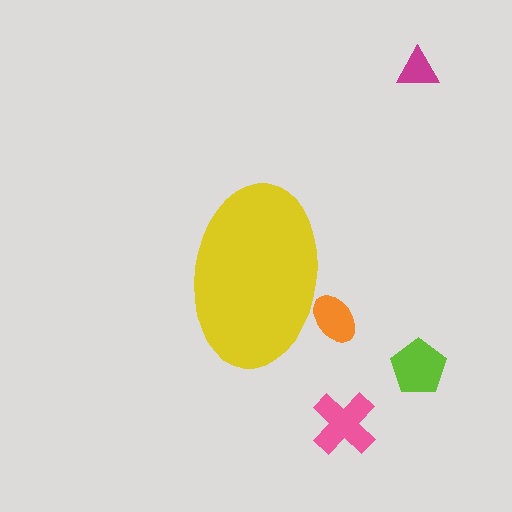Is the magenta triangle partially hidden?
No, the magenta triangle is fully visible.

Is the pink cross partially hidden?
No, the pink cross is fully visible.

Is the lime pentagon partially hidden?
No, the lime pentagon is fully visible.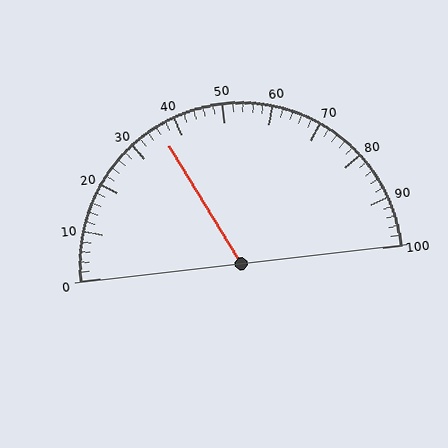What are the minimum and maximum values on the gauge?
The gauge ranges from 0 to 100.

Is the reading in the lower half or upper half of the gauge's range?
The reading is in the lower half of the range (0 to 100).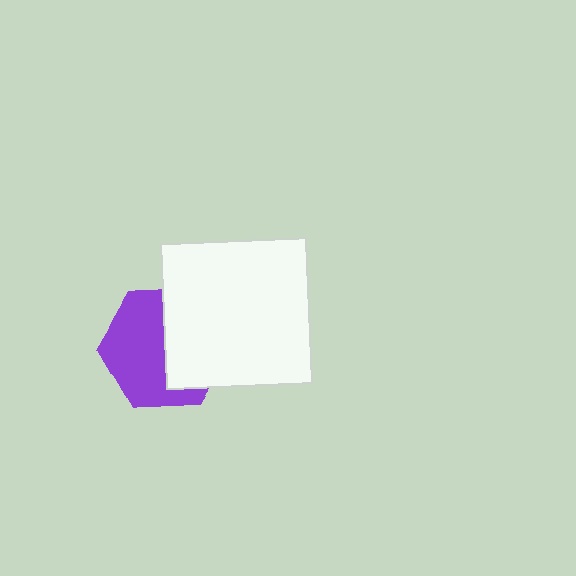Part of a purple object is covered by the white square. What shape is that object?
It is a hexagon.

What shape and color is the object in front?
The object in front is a white square.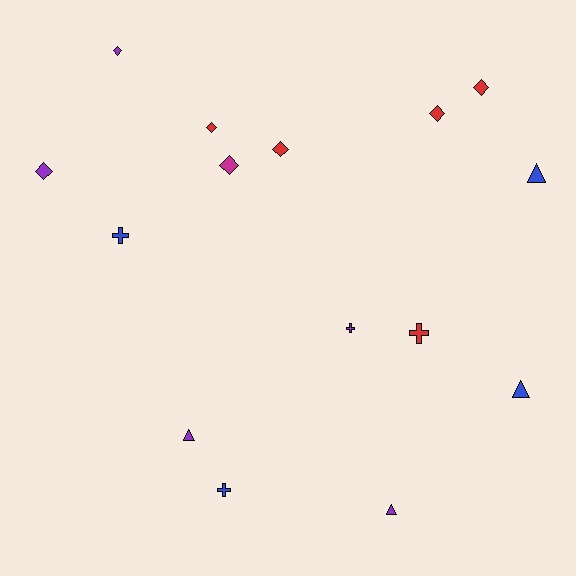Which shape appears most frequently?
Diamond, with 7 objects.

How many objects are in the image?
There are 15 objects.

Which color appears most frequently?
Red, with 5 objects.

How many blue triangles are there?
There are 2 blue triangles.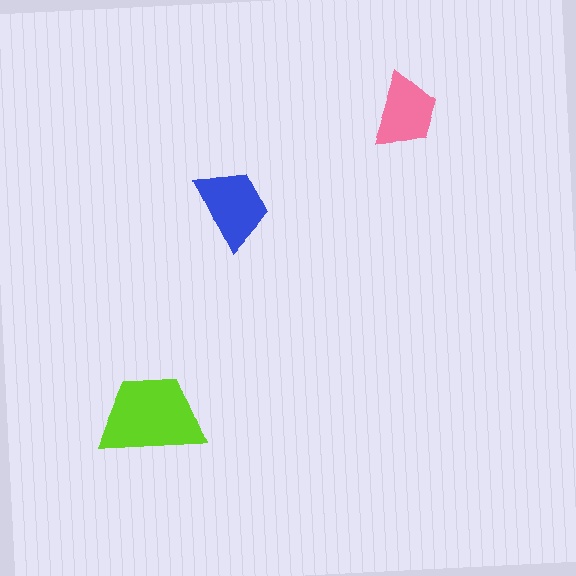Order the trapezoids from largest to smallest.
the lime one, the blue one, the pink one.